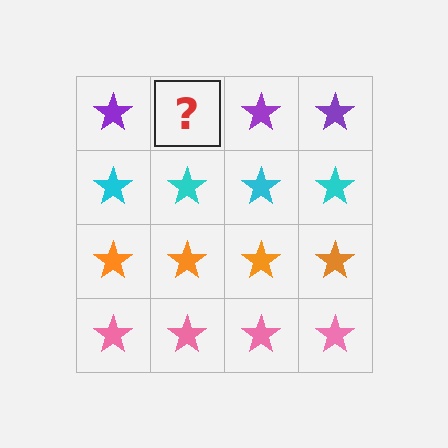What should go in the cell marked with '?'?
The missing cell should contain a purple star.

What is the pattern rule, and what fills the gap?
The rule is that each row has a consistent color. The gap should be filled with a purple star.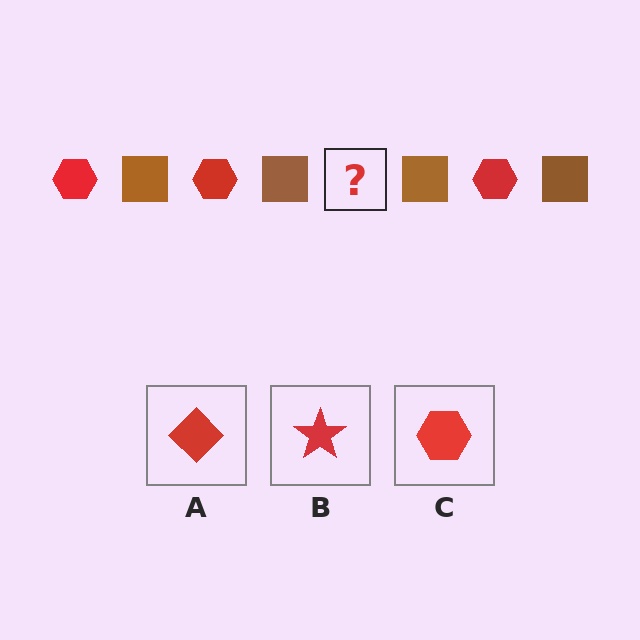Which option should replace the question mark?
Option C.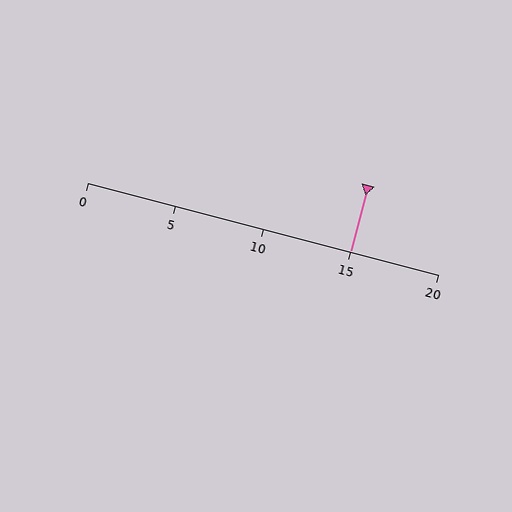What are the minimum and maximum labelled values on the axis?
The axis runs from 0 to 20.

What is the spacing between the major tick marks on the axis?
The major ticks are spaced 5 apart.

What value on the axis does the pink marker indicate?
The marker indicates approximately 15.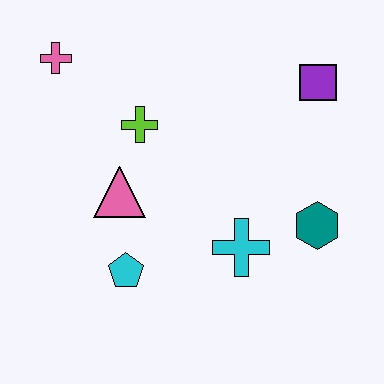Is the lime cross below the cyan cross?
No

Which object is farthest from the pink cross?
The teal hexagon is farthest from the pink cross.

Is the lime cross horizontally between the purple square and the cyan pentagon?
Yes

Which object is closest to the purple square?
The teal hexagon is closest to the purple square.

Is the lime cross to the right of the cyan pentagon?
Yes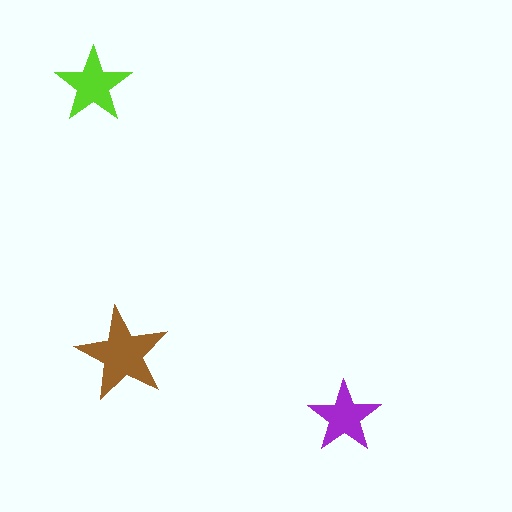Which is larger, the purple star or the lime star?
The lime one.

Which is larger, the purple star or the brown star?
The brown one.